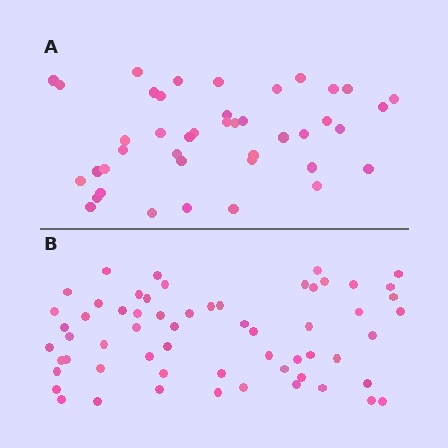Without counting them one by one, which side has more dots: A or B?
Region B (the bottom region) has more dots.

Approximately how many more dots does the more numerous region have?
Region B has approximately 20 more dots than region A.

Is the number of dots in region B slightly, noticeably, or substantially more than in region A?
Region B has noticeably more, but not dramatically so. The ratio is roughly 1.4 to 1.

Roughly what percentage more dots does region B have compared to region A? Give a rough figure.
About 45% more.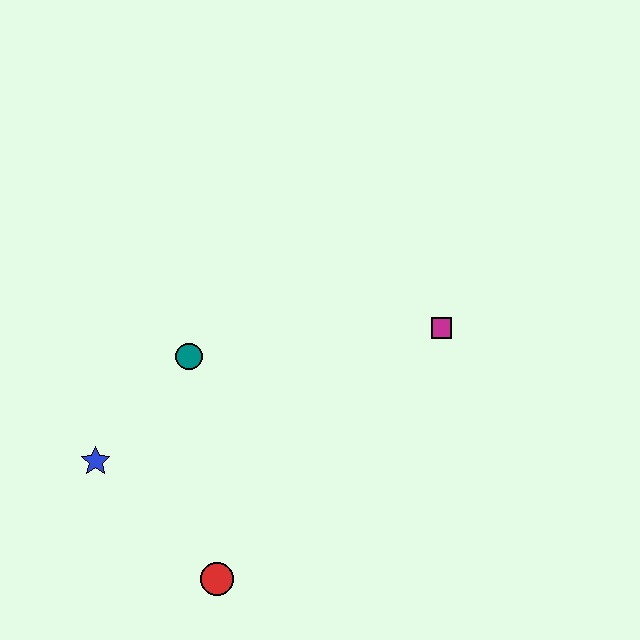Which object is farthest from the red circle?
The magenta square is farthest from the red circle.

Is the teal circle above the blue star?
Yes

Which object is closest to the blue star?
The teal circle is closest to the blue star.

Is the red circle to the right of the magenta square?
No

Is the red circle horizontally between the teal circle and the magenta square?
Yes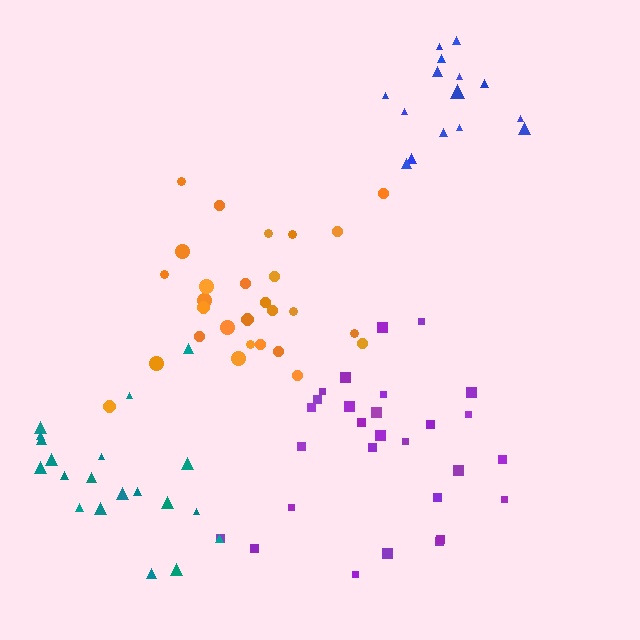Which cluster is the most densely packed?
Blue.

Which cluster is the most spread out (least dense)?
Teal.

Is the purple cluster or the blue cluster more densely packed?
Blue.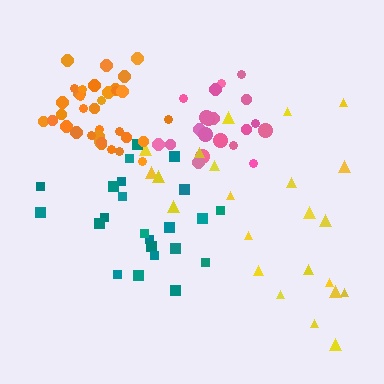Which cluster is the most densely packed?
Orange.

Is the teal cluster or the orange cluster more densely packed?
Orange.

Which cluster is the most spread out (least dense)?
Yellow.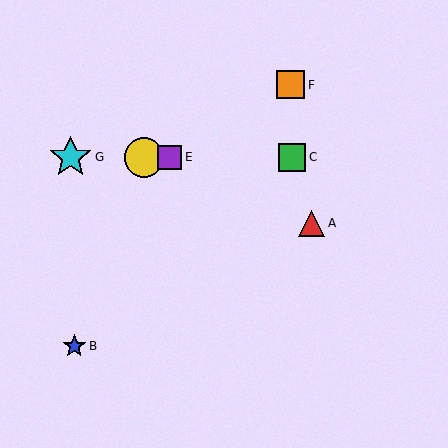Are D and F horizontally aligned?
No, D is at y≈157 and F is at y≈85.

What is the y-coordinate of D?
Object D is at y≈157.